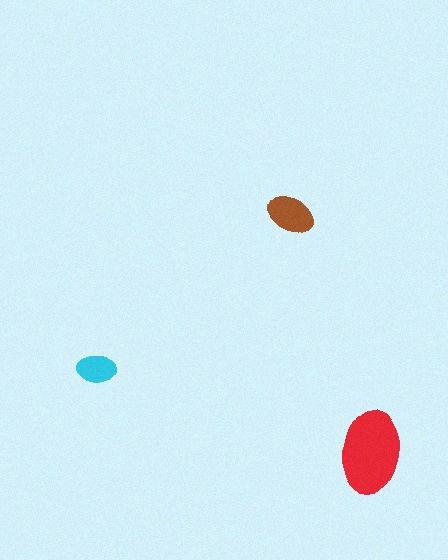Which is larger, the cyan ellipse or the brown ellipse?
The brown one.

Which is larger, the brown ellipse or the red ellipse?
The red one.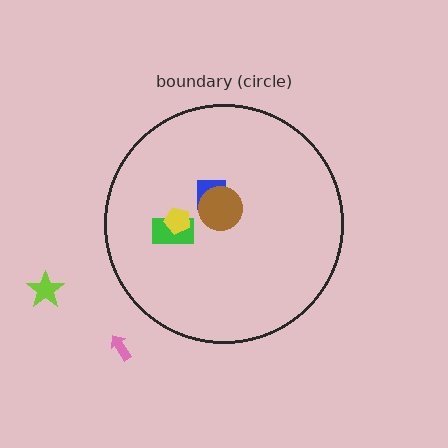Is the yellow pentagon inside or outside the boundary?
Inside.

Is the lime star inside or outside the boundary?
Outside.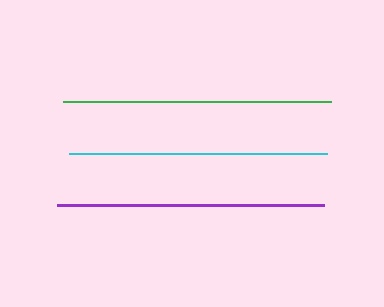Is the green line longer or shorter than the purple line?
The green line is longer than the purple line.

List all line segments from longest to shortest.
From longest to shortest: green, purple, cyan.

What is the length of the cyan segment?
The cyan segment is approximately 258 pixels long.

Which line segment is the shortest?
The cyan line is the shortest at approximately 258 pixels.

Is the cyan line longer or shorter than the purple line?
The purple line is longer than the cyan line.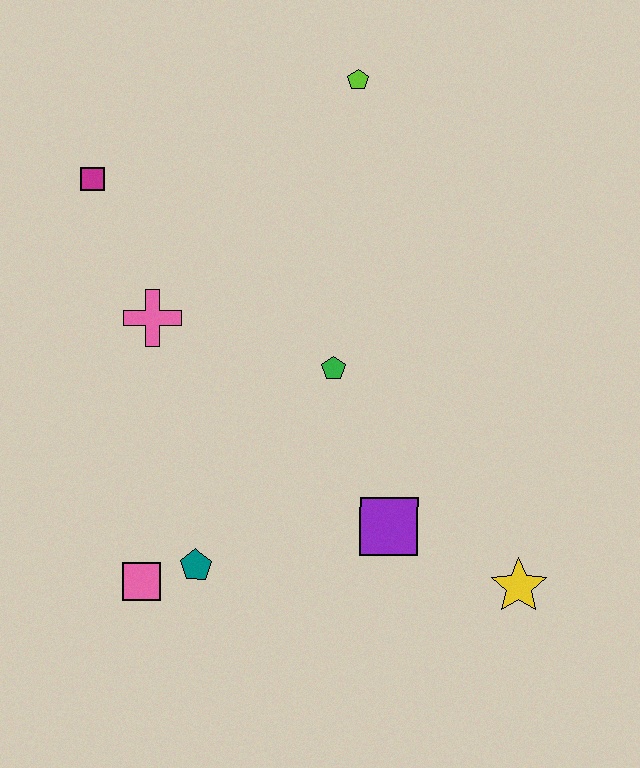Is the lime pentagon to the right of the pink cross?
Yes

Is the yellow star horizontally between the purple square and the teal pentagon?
No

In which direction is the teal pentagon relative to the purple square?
The teal pentagon is to the left of the purple square.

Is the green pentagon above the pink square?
Yes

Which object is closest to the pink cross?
The magenta square is closest to the pink cross.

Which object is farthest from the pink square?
The lime pentagon is farthest from the pink square.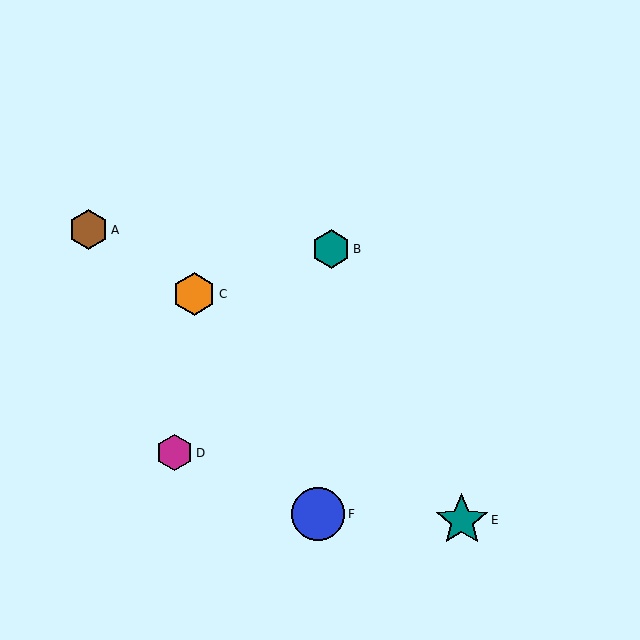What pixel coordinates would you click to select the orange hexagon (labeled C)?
Click at (194, 294) to select the orange hexagon C.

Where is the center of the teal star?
The center of the teal star is at (462, 520).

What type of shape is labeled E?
Shape E is a teal star.